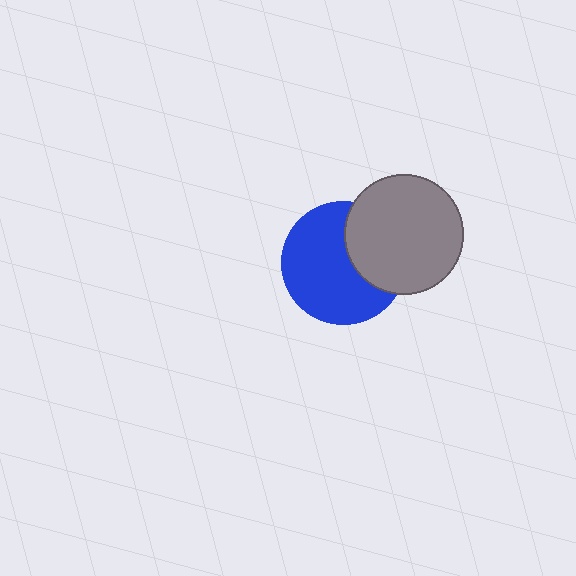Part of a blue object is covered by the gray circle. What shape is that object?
It is a circle.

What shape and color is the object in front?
The object in front is a gray circle.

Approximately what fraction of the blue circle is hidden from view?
Roughly 33% of the blue circle is hidden behind the gray circle.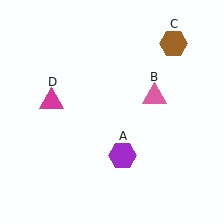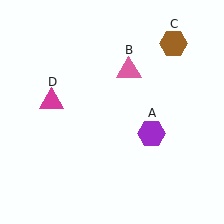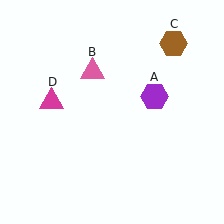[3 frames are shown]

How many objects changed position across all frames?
2 objects changed position: purple hexagon (object A), pink triangle (object B).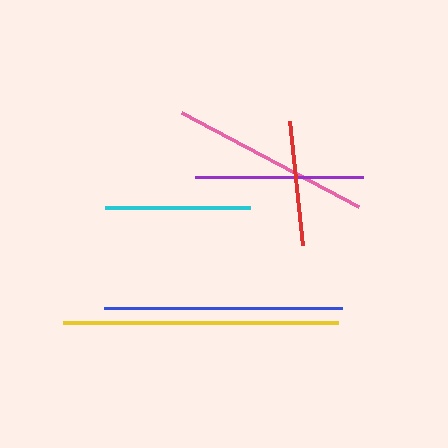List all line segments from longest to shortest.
From longest to shortest: yellow, blue, pink, purple, cyan, red.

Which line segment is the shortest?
The red line is the shortest at approximately 125 pixels.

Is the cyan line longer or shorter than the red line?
The cyan line is longer than the red line.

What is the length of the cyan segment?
The cyan segment is approximately 145 pixels long.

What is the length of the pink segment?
The pink segment is approximately 201 pixels long.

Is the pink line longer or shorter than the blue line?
The blue line is longer than the pink line.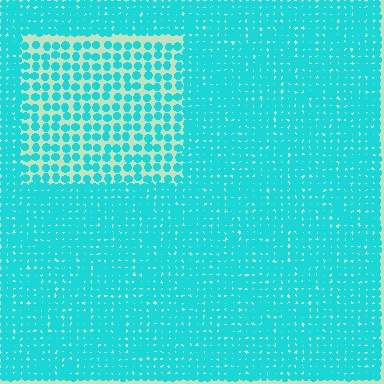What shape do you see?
I see a rectangle.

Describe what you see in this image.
The image contains small cyan elements arranged at two different densities. A rectangle-shaped region is visible where the elements are less densely packed than the surrounding area.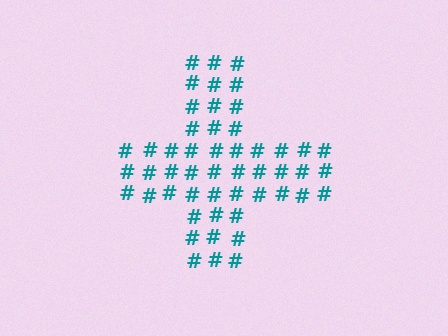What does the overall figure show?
The overall figure shows a cross.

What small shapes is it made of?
It is made of small hash symbols.